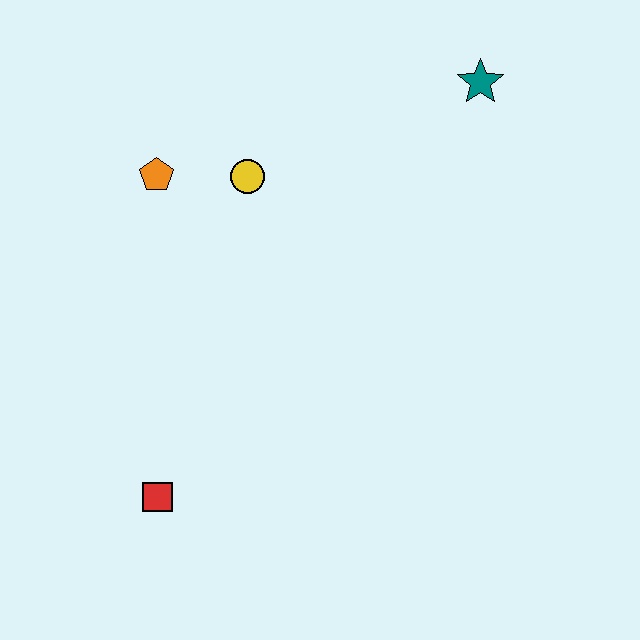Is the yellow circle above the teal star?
No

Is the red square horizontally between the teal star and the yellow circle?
No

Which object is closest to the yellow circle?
The orange pentagon is closest to the yellow circle.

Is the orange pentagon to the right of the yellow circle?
No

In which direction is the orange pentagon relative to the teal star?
The orange pentagon is to the left of the teal star.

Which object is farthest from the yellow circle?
The red square is farthest from the yellow circle.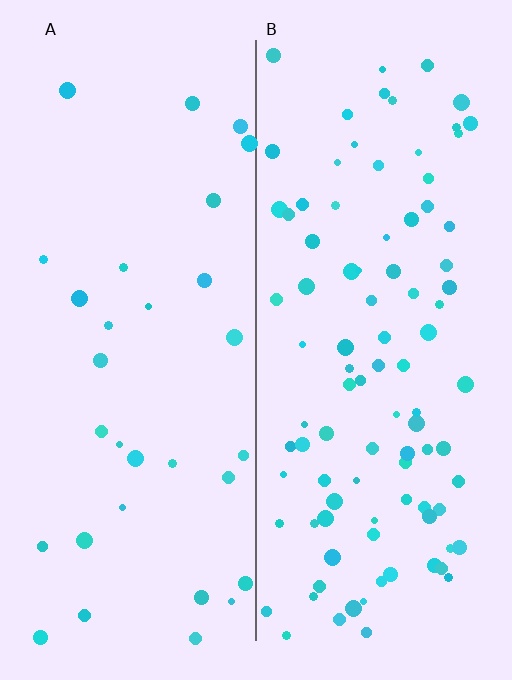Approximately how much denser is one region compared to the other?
Approximately 3.2× — region B over region A.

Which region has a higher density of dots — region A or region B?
B (the right).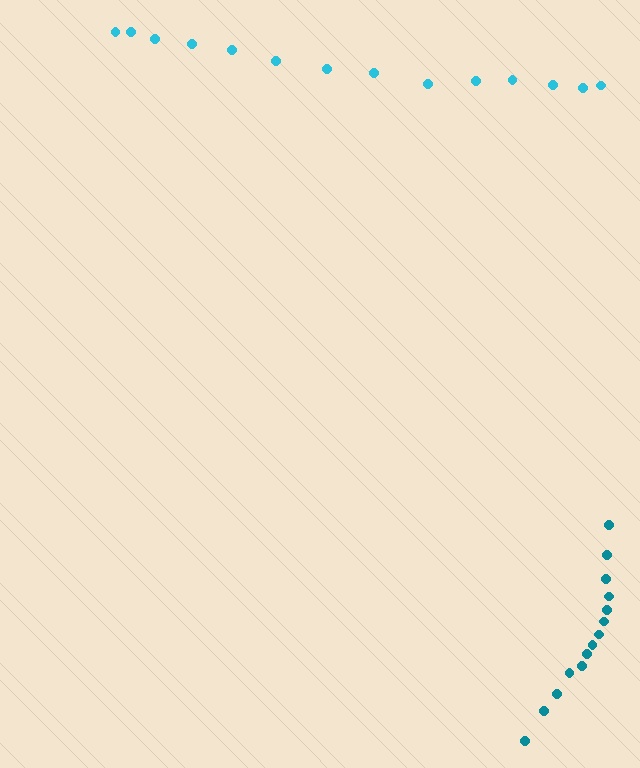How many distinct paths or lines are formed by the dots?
There are 2 distinct paths.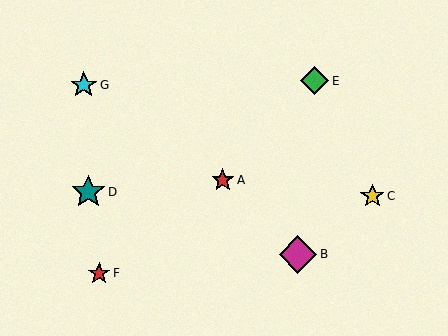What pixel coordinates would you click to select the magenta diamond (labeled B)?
Click at (298, 254) to select the magenta diamond B.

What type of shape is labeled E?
Shape E is a green diamond.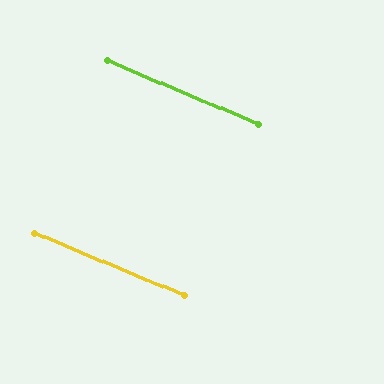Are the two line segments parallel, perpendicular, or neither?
Parallel — their directions differ by only 0.2°.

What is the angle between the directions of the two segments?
Approximately 0 degrees.